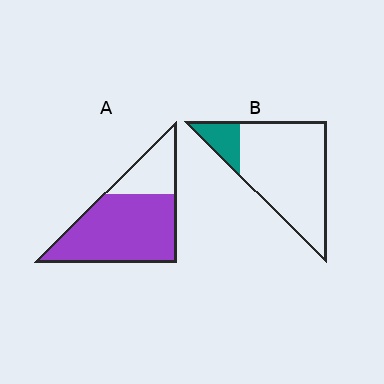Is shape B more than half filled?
No.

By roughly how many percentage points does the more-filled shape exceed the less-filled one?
By roughly 60 percentage points (A over B).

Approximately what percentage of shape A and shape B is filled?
A is approximately 75% and B is approximately 15%.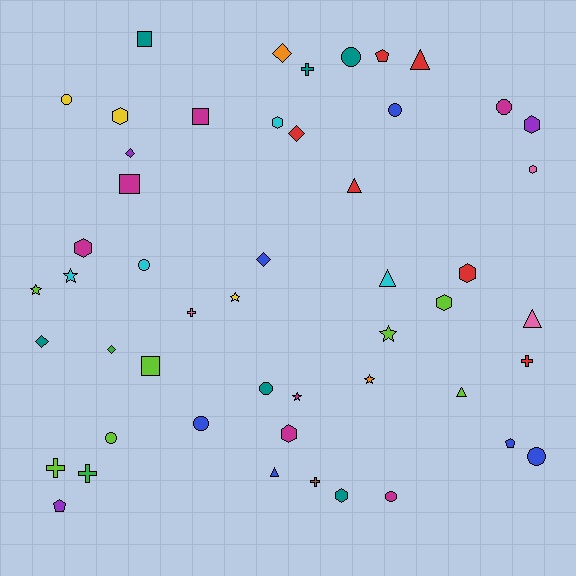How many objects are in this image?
There are 50 objects.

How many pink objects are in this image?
There are 3 pink objects.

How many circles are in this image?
There are 10 circles.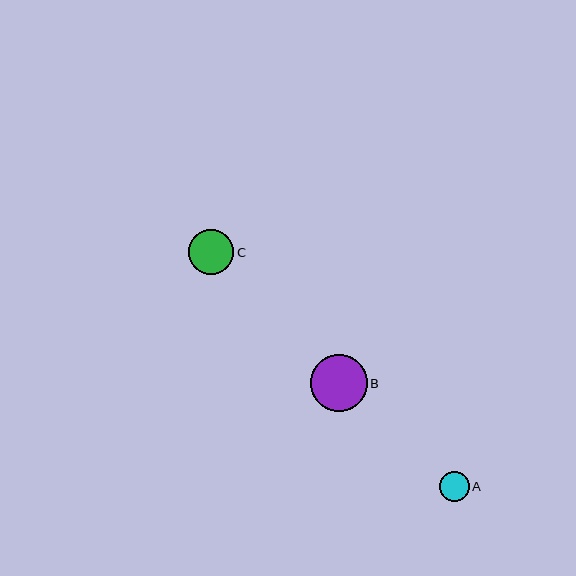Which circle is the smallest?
Circle A is the smallest with a size of approximately 30 pixels.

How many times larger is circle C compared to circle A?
Circle C is approximately 1.5 times the size of circle A.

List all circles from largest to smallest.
From largest to smallest: B, C, A.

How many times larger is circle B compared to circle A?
Circle B is approximately 1.9 times the size of circle A.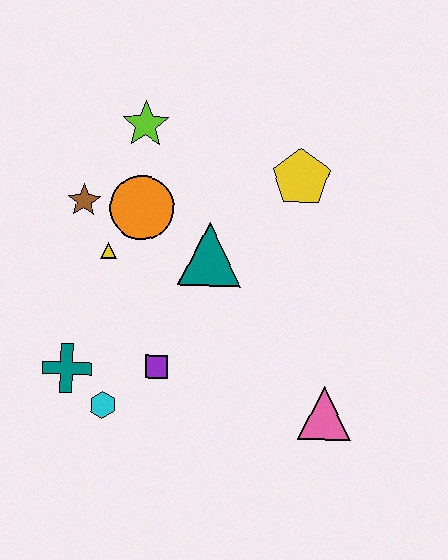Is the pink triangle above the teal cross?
No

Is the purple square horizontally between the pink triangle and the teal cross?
Yes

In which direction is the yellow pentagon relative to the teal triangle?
The yellow pentagon is to the right of the teal triangle.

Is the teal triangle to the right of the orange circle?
Yes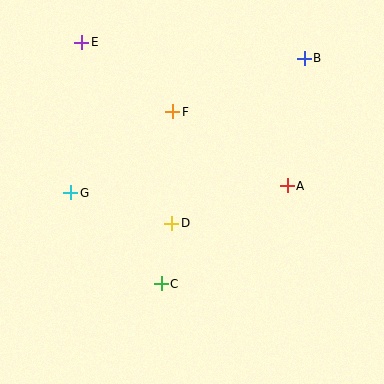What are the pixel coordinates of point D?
Point D is at (172, 223).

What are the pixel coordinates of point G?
Point G is at (71, 193).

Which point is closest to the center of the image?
Point D at (172, 223) is closest to the center.